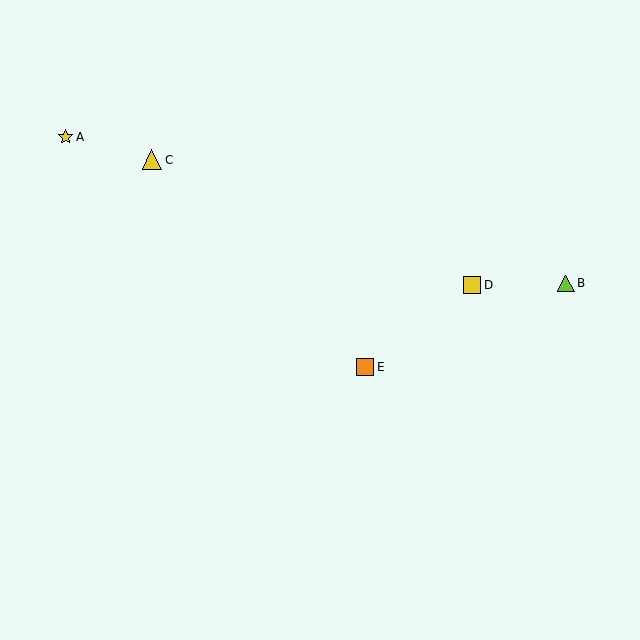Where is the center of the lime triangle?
The center of the lime triangle is at (566, 283).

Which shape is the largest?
The yellow triangle (labeled C) is the largest.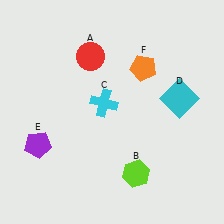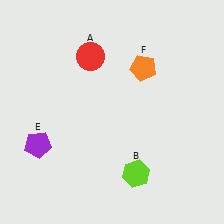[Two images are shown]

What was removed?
The cyan cross (C), the cyan square (D) were removed in Image 2.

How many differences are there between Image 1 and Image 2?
There are 2 differences between the two images.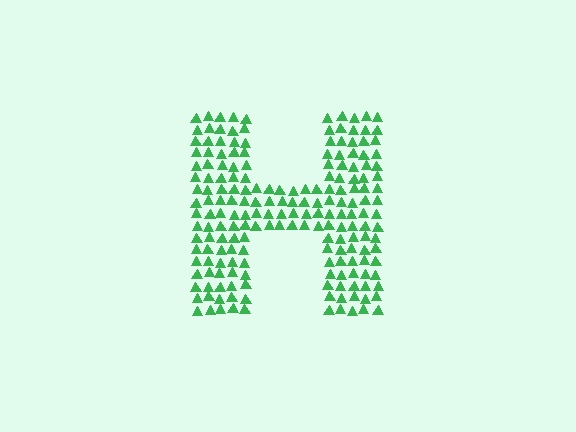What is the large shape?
The large shape is the letter H.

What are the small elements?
The small elements are triangles.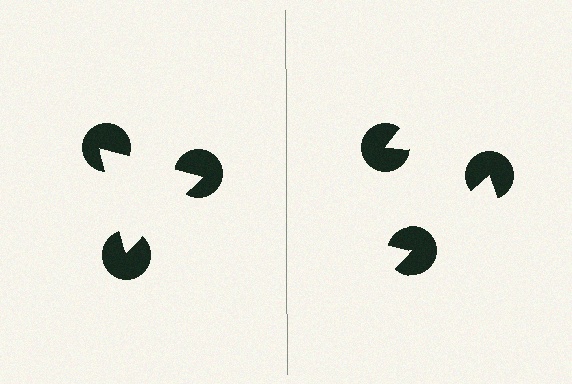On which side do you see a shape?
An illusory triangle appears on the left side. On the right side the wedge cuts are rotated, so no coherent shape forms.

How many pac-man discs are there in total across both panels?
6 — 3 on each side.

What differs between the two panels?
The pac-man discs are positioned identically on both sides; only the wedge orientations differ. On the left they align to a triangle; on the right they are misaligned.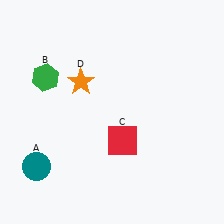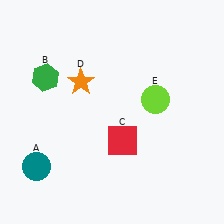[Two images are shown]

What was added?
A lime circle (E) was added in Image 2.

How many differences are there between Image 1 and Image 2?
There is 1 difference between the two images.